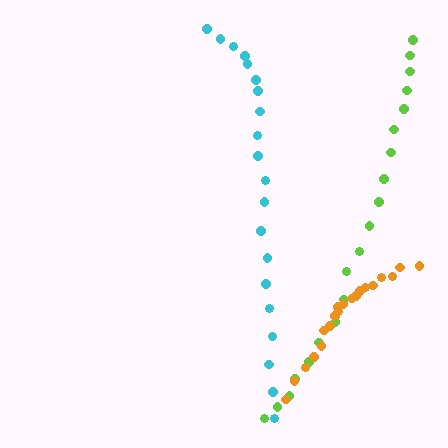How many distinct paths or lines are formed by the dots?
There are 3 distinct paths.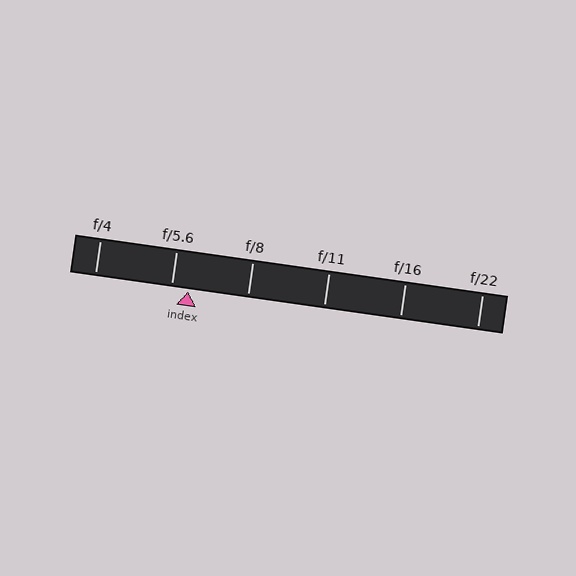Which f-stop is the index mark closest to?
The index mark is closest to f/5.6.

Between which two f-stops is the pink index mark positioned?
The index mark is between f/5.6 and f/8.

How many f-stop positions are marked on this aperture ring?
There are 6 f-stop positions marked.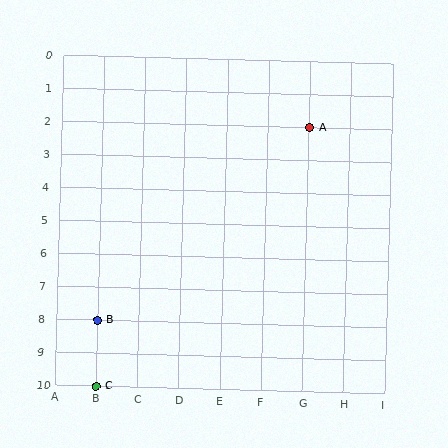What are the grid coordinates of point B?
Point B is at grid coordinates (B, 8).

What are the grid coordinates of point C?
Point C is at grid coordinates (B, 10).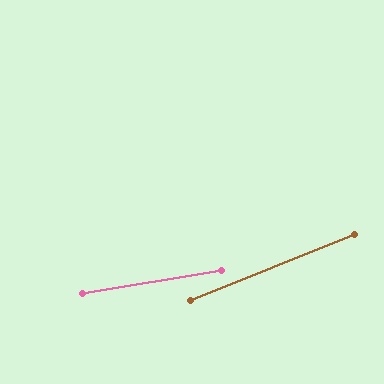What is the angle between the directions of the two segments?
Approximately 12 degrees.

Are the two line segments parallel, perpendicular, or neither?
Neither parallel nor perpendicular — they differ by about 12°.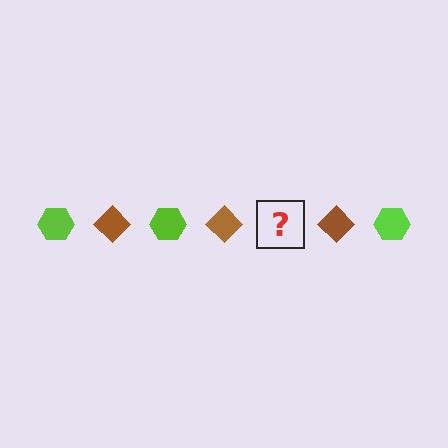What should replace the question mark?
The question mark should be replaced with a lime hexagon.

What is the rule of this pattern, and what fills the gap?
The rule is that the pattern alternates between lime hexagon and brown diamond. The gap should be filled with a lime hexagon.